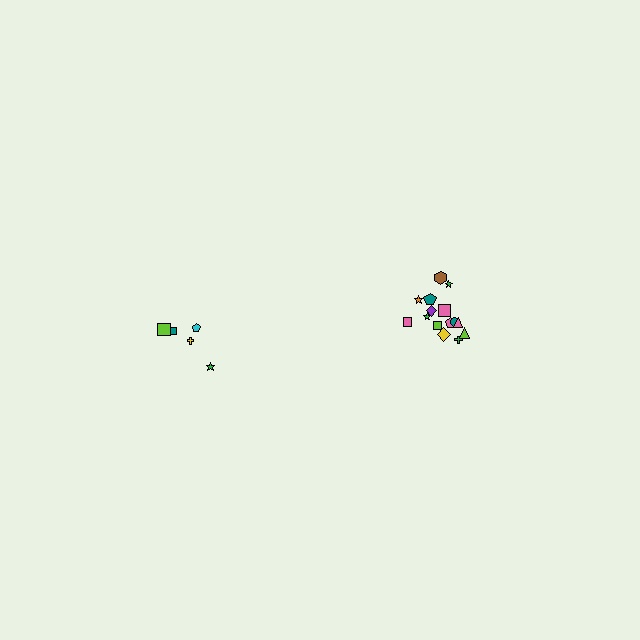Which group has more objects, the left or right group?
The right group.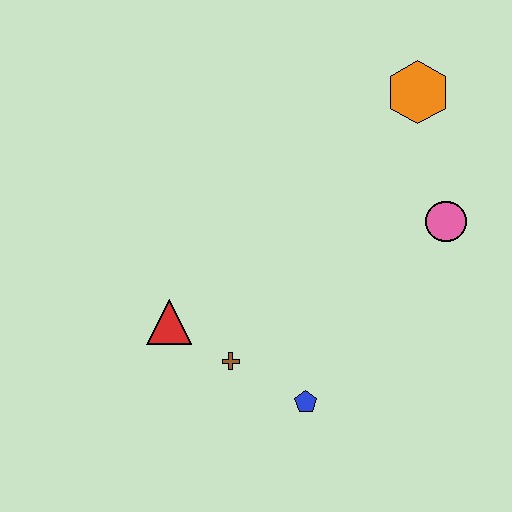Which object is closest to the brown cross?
The red triangle is closest to the brown cross.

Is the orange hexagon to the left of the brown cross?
No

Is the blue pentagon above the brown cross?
No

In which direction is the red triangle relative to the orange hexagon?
The red triangle is to the left of the orange hexagon.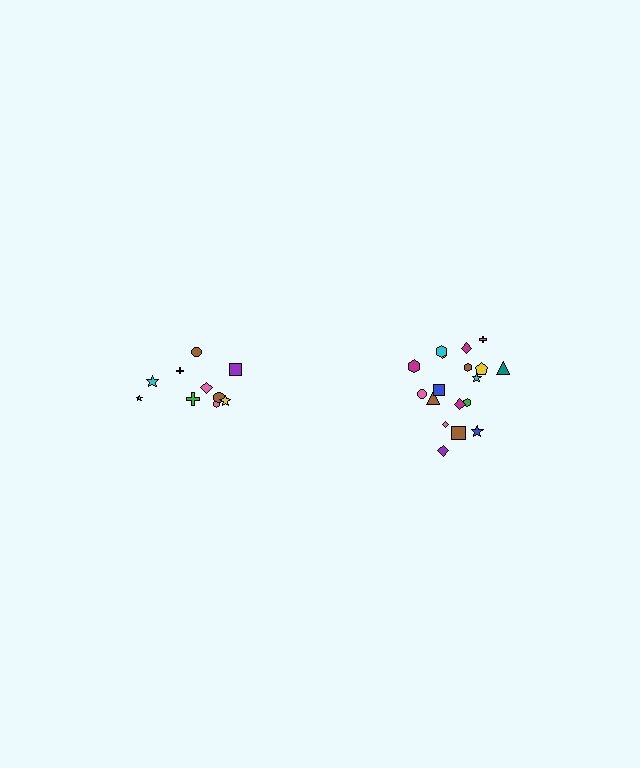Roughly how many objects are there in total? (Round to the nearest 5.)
Roughly 30 objects in total.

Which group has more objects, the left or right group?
The right group.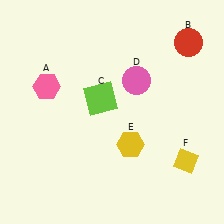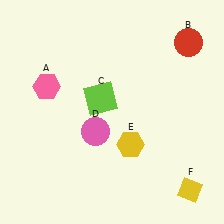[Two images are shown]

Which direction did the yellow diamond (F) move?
The yellow diamond (F) moved down.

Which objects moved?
The objects that moved are: the pink circle (D), the yellow diamond (F).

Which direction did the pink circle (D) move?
The pink circle (D) moved down.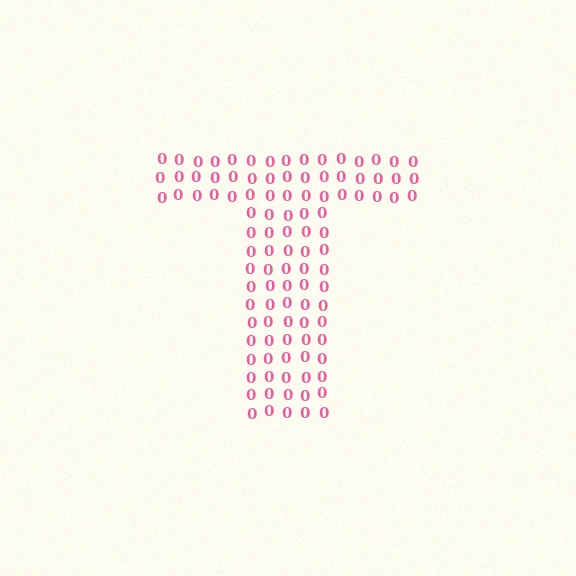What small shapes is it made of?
It is made of small digit 0's.